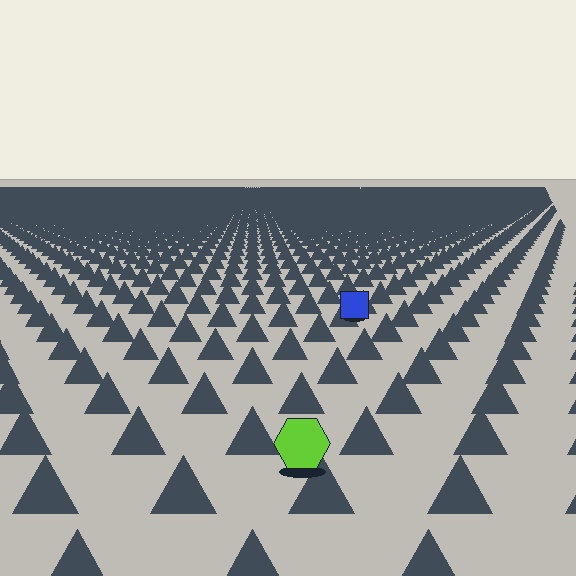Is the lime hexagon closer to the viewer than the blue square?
Yes. The lime hexagon is closer — you can tell from the texture gradient: the ground texture is coarser near it.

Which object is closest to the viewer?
The lime hexagon is closest. The texture marks near it are larger and more spread out.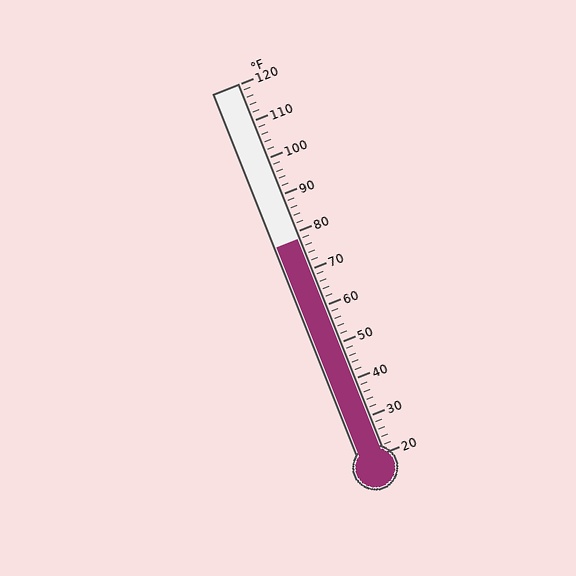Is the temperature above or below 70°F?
The temperature is above 70°F.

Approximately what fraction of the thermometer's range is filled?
The thermometer is filled to approximately 60% of its range.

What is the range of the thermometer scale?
The thermometer scale ranges from 20°F to 120°F.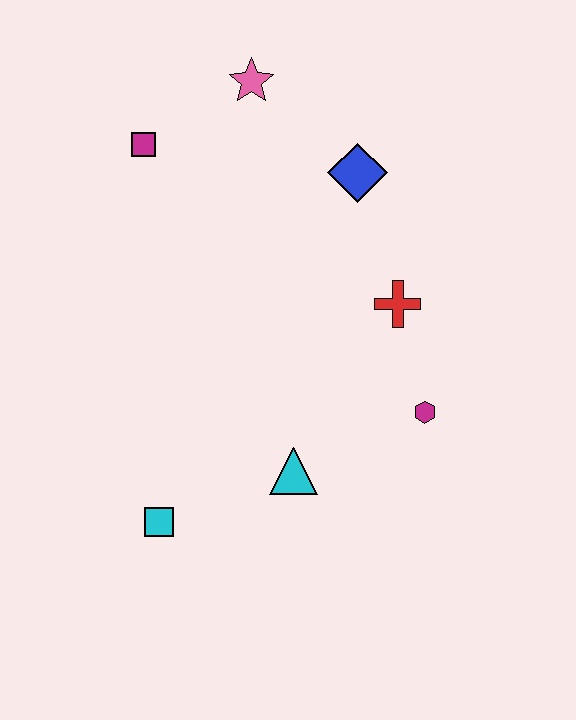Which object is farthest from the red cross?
The cyan square is farthest from the red cross.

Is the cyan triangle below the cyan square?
No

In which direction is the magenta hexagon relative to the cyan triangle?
The magenta hexagon is to the right of the cyan triangle.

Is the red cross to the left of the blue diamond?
No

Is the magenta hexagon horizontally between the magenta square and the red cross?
No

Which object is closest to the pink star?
The magenta square is closest to the pink star.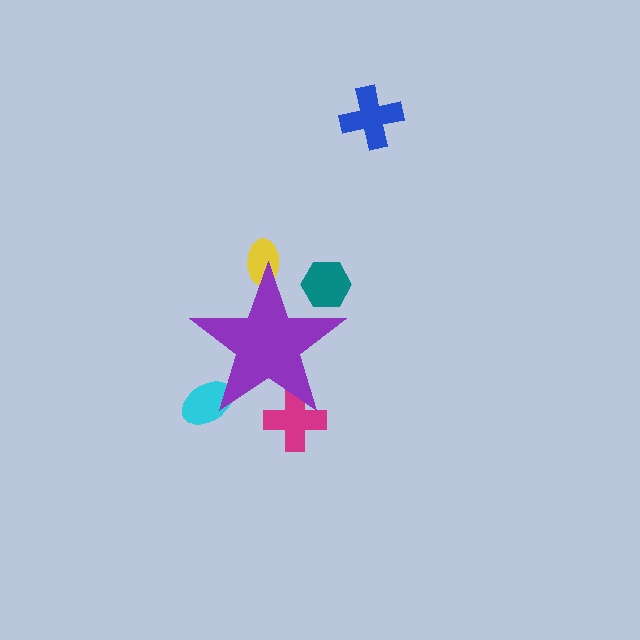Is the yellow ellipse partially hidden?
Yes, the yellow ellipse is partially hidden behind the purple star.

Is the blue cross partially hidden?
No, the blue cross is fully visible.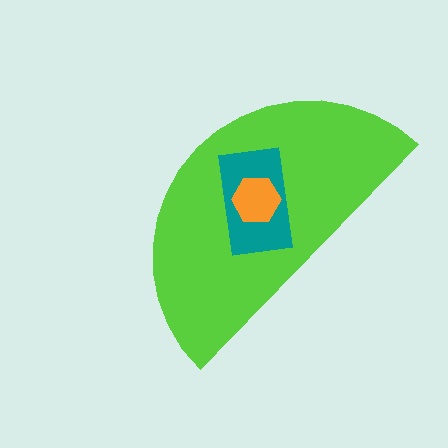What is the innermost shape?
The orange hexagon.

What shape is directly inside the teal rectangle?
The orange hexagon.